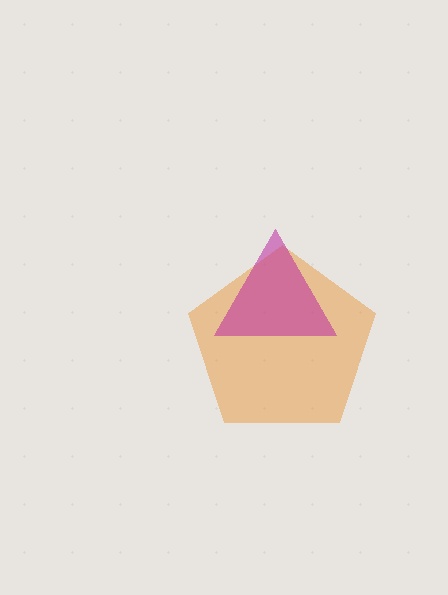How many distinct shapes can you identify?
There are 2 distinct shapes: an orange pentagon, a magenta triangle.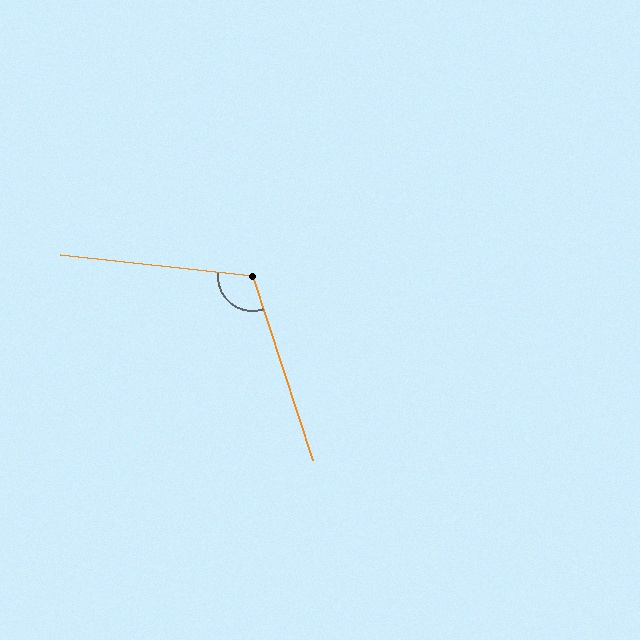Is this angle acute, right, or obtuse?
It is obtuse.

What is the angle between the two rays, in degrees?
Approximately 114 degrees.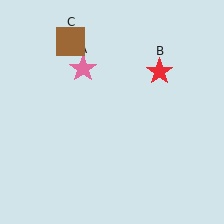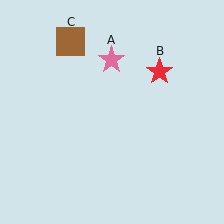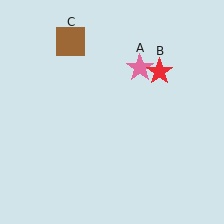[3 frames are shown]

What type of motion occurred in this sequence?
The pink star (object A) rotated clockwise around the center of the scene.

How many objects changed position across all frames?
1 object changed position: pink star (object A).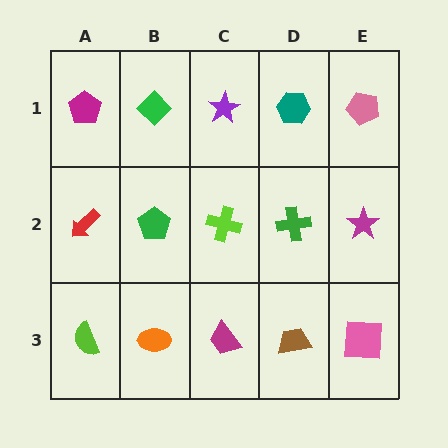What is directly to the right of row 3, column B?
A magenta trapezoid.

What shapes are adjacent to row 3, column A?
A red arrow (row 2, column A), an orange ellipse (row 3, column B).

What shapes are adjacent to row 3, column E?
A magenta star (row 2, column E), a brown trapezoid (row 3, column D).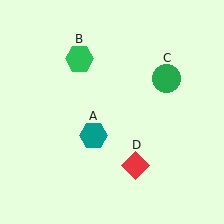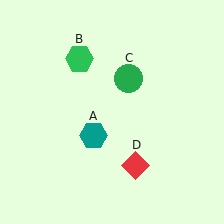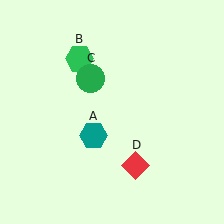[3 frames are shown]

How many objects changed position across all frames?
1 object changed position: green circle (object C).